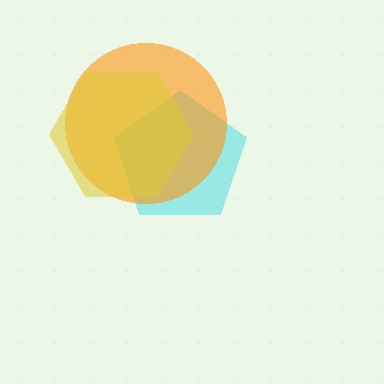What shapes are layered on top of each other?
The layered shapes are: a cyan pentagon, an orange circle, a yellow hexagon.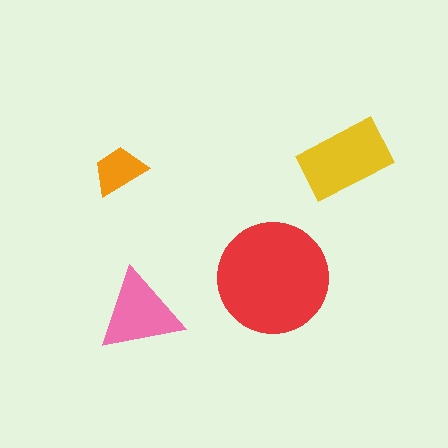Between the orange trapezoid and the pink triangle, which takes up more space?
The pink triangle.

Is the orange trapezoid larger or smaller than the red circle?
Smaller.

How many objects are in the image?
There are 4 objects in the image.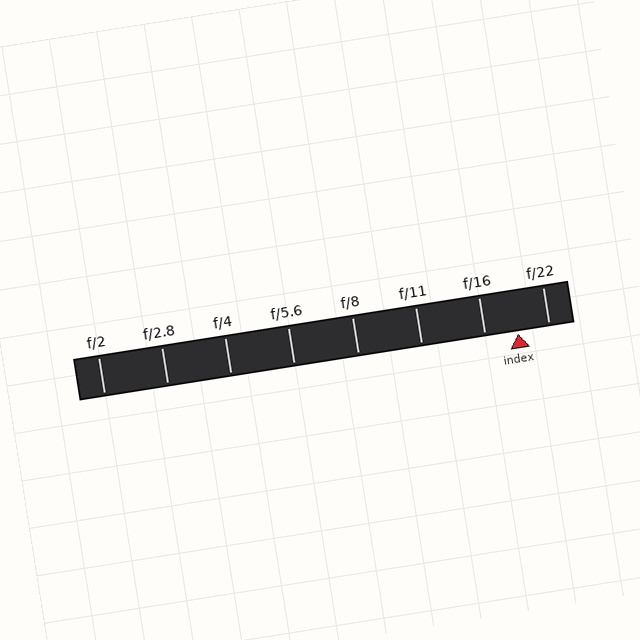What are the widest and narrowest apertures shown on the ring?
The widest aperture shown is f/2 and the narrowest is f/22.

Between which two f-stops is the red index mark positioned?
The index mark is between f/16 and f/22.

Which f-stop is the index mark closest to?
The index mark is closest to f/22.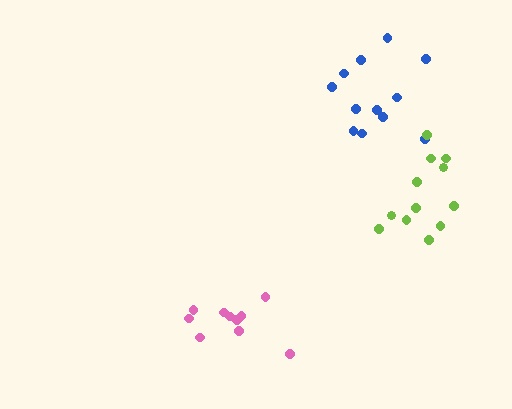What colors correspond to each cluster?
The clusters are colored: blue, pink, lime.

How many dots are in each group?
Group 1: 12 dots, Group 2: 10 dots, Group 3: 12 dots (34 total).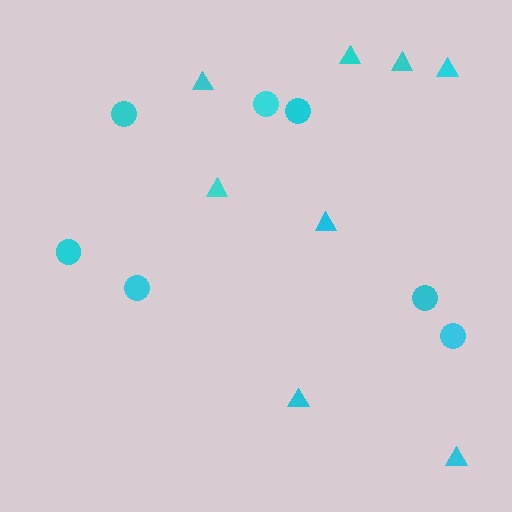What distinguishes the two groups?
There are 2 groups: one group of circles (7) and one group of triangles (8).